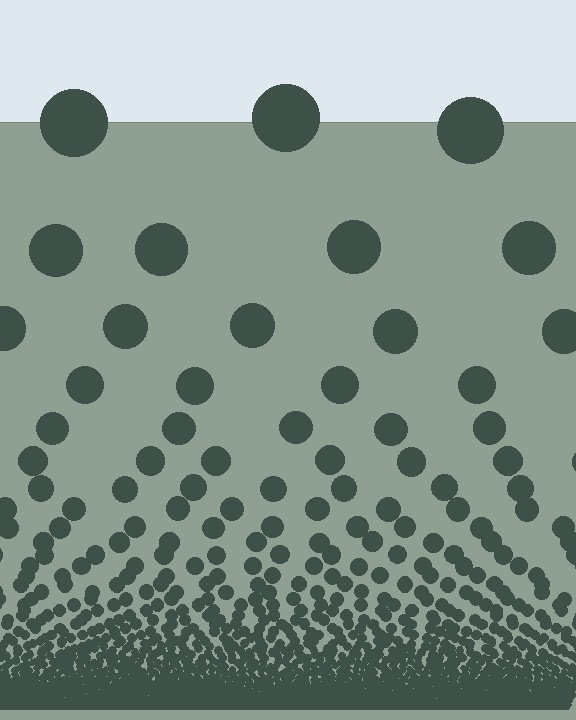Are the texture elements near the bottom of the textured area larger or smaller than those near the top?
Smaller. The gradient is inverted — elements near the bottom are smaller and denser.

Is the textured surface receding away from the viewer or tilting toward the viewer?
The surface appears to tilt toward the viewer. Texture elements get larger and sparser toward the top.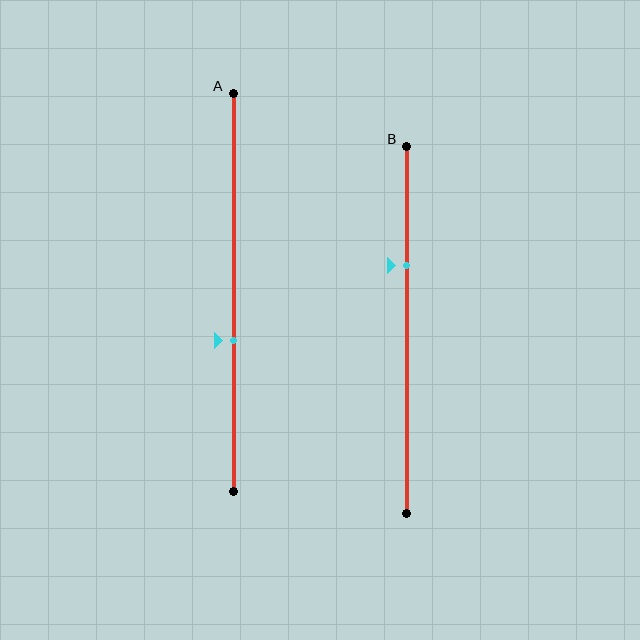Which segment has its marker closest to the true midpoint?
Segment A has its marker closest to the true midpoint.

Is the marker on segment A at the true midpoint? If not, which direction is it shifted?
No, the marker on segment A is shifted downward by about 12% of the segment length.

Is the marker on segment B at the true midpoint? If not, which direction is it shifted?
No, the marker on segment B is shifted upward by about 17% of the segment length.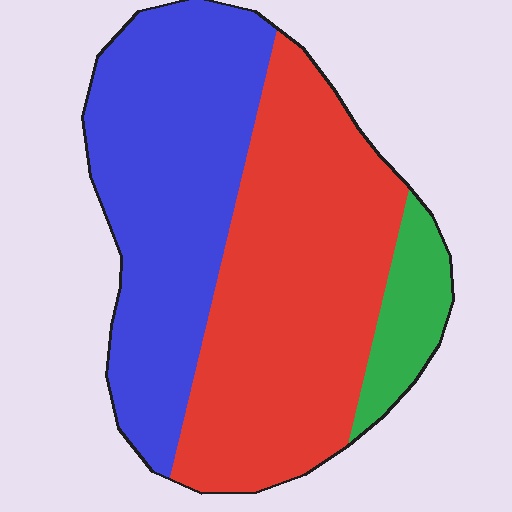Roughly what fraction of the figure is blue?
Blue covers around 40% of the figure.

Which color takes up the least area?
Green, at roughly 10%.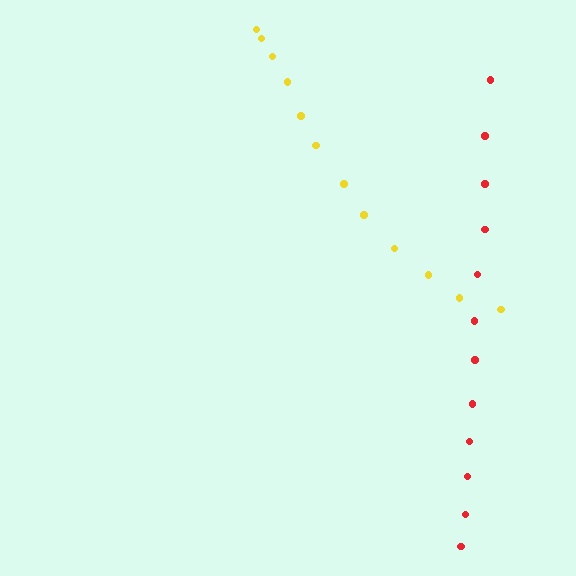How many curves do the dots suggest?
There are 2 distinct paths.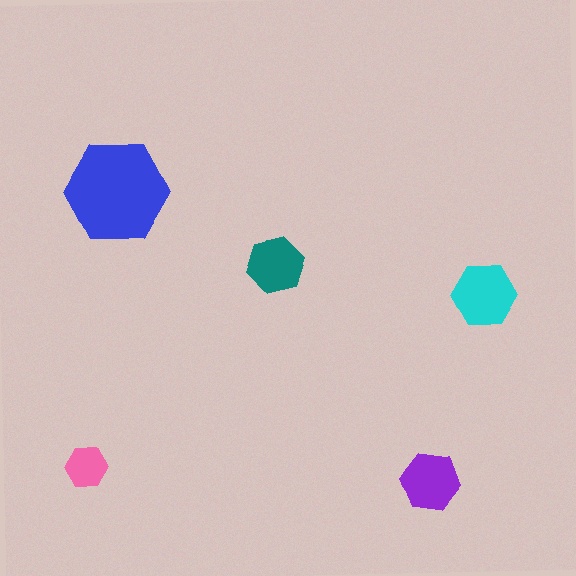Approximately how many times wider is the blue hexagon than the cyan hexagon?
About 1.5 times wider.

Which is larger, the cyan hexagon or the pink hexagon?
The cyan one.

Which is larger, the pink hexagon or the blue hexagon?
The blue one.